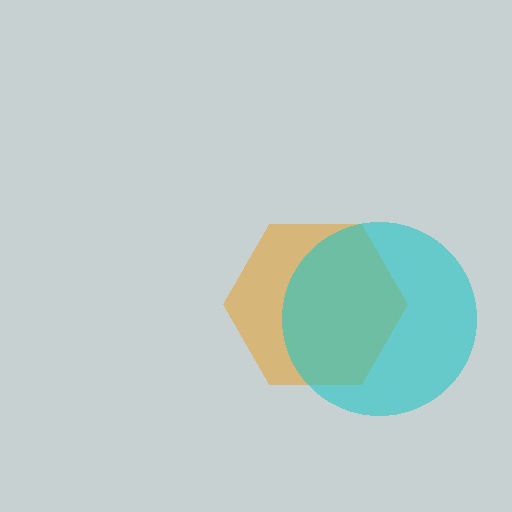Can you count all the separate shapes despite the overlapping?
Yes, there are 2 separate shapes.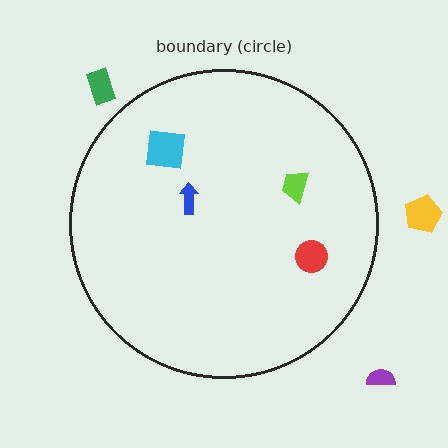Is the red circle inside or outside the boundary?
Inside.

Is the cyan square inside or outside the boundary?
Inside.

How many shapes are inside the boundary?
4 inside, 3 outside.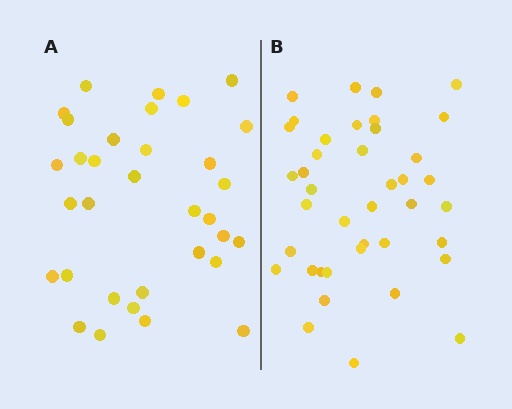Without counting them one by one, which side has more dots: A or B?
Region B (the right region) has more dots.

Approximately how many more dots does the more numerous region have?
Region B has roughly 8 or so more dots than region A.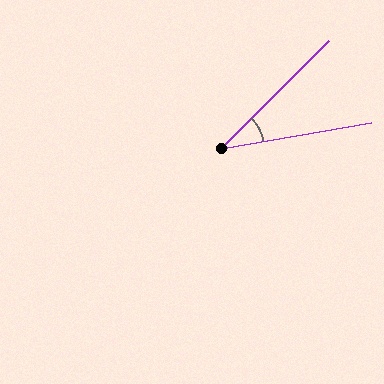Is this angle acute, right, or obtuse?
It is acute.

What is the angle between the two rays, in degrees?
Approximately 35 degrees.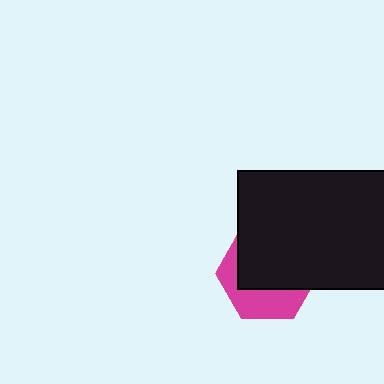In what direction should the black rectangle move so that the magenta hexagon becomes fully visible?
The black rectangle should move up. That is the shortest direction to clear the overlap and leave the magenta hexagon fully visible.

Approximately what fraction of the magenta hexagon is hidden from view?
Roughly 61% of the magenta hexagon is hidden behind the black rectangle.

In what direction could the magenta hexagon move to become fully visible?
The magenta hexagon could move down. That would shift it out from behind the black rectangle entirely.